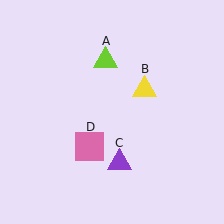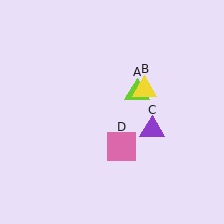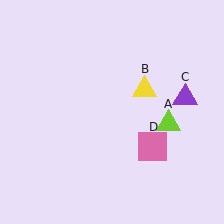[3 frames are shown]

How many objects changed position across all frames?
3 objects changed position: lime triangle (object A), purple triangle (object C), pink square (object D).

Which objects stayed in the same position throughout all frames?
Yellow triangle (object B) remained stationary.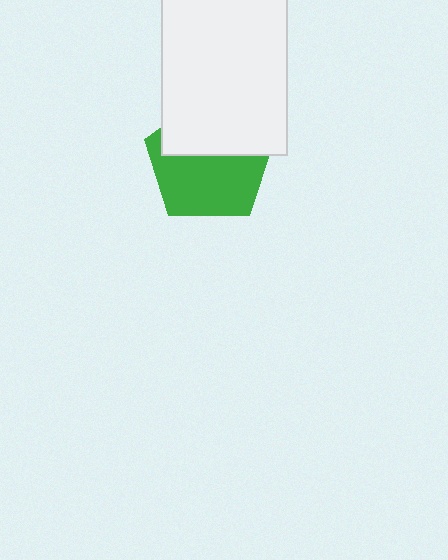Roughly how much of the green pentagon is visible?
About half of it is visible (roughly 57%).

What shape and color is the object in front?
The object in front is a white rectangle.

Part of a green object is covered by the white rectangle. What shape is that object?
It is a pentagon.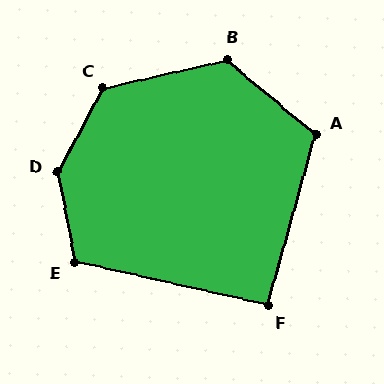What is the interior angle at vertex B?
Approximately 127 degrees (obtuse).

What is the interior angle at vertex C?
Approximately 132 degrees (obtuse).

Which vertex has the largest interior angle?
D, at approximately 140 degrees.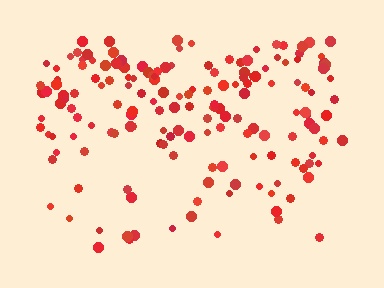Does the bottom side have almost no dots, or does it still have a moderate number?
Still a moderate number, just noticeably fewer than the top.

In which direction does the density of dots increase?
From bottom to top, with the top side densest.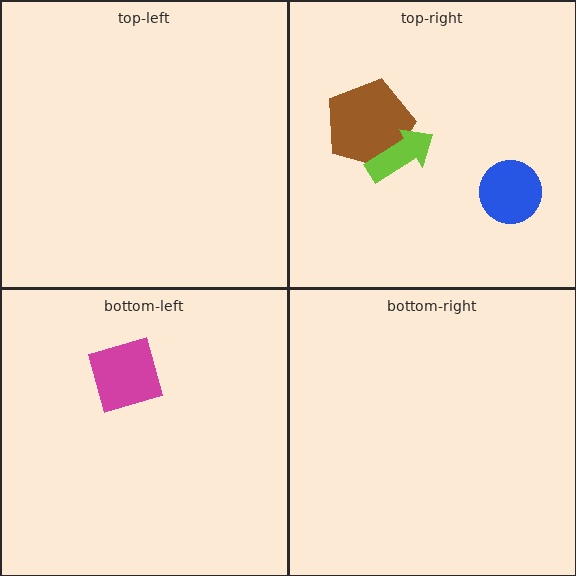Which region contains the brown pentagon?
The top-right region.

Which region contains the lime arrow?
The top-right region.